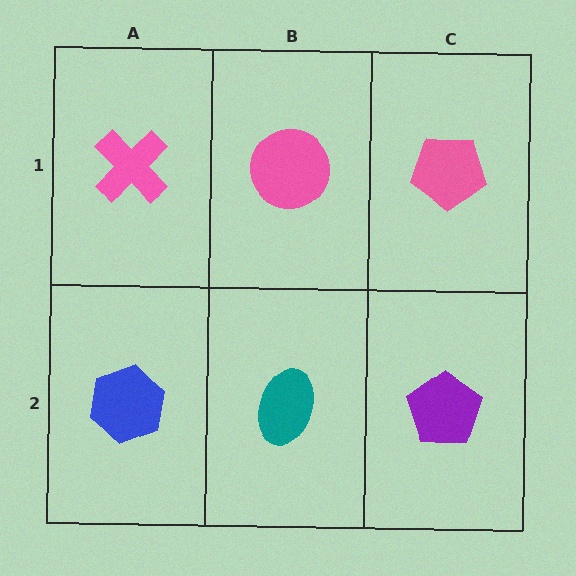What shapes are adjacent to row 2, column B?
A pink circle (row 1, column B), a blue hexagon (row 2, column A), a purple pentagon (row 2, column C).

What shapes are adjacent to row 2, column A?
A pink cross (row 1, column A), a teal ellipse (row 2, column B).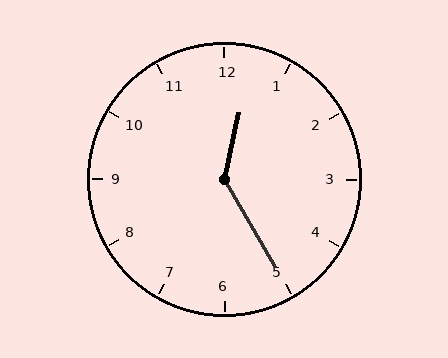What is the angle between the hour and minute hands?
Approximately 138 degrees.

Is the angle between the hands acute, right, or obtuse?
It is obtuse.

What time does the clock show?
12:25.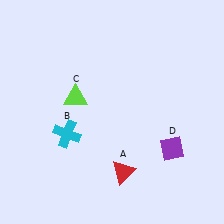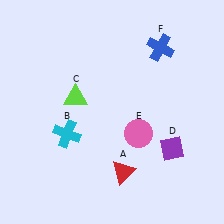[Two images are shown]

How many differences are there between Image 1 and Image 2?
There are 2 differences between the two images.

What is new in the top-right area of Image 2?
A blue cross (F) was added in the top-right area of Image 2.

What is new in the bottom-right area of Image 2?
A pink circle (E) was added in the bottom-right area of Image 2.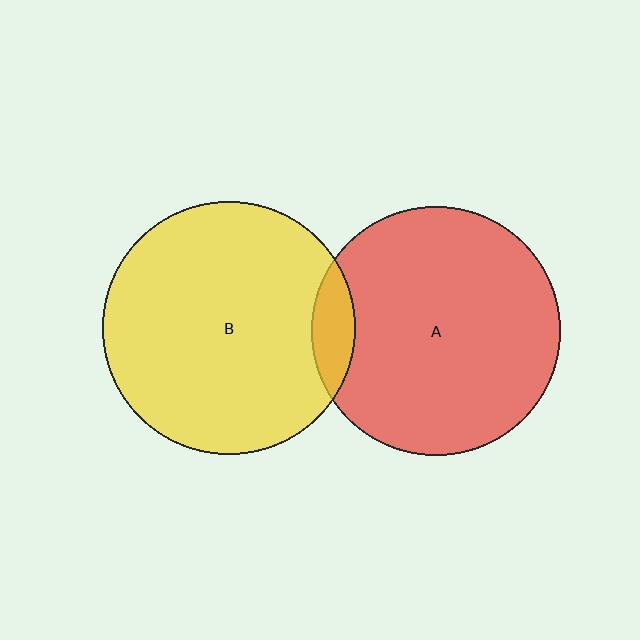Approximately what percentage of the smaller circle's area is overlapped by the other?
Approximately 10%.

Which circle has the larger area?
Circle B (yellow).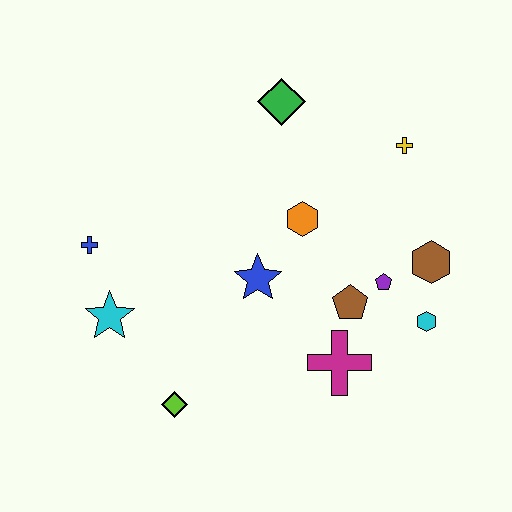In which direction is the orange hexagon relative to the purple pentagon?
The orange hexagon is to the left of the purple pentagon.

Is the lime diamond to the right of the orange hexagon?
No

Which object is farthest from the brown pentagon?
The blue cross is farthest from the brown pentagon.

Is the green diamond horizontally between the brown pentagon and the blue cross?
Yes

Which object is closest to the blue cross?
The cyan star is closest to the blue cross.